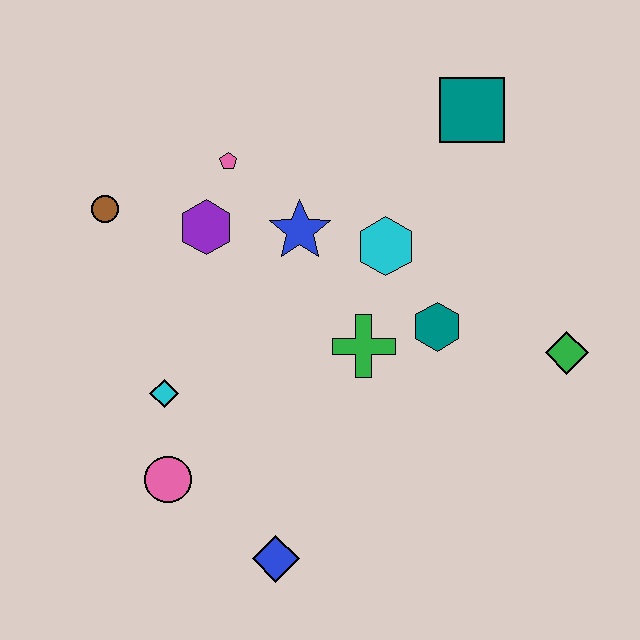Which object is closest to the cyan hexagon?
The blue star is closest to the cyan hexagon.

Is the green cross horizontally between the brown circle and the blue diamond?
No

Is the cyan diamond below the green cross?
Yes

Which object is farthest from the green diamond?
The brown circle is farthest from the green diamond.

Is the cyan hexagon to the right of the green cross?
Yes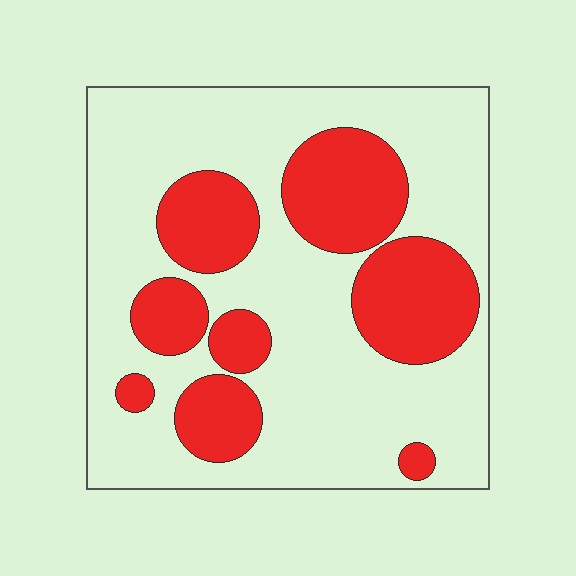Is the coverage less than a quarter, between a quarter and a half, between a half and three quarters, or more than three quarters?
Between a quarter and a half.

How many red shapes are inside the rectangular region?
8.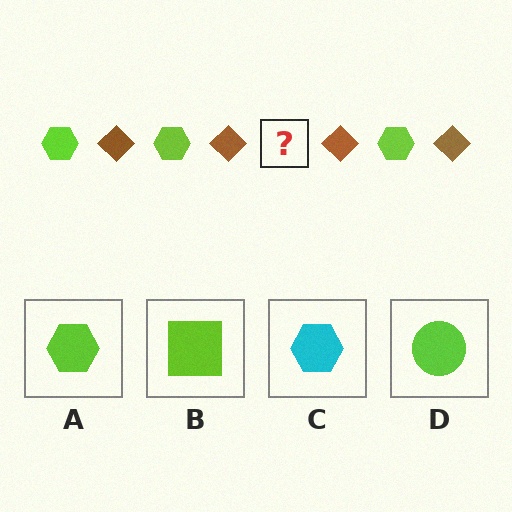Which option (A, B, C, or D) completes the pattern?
A.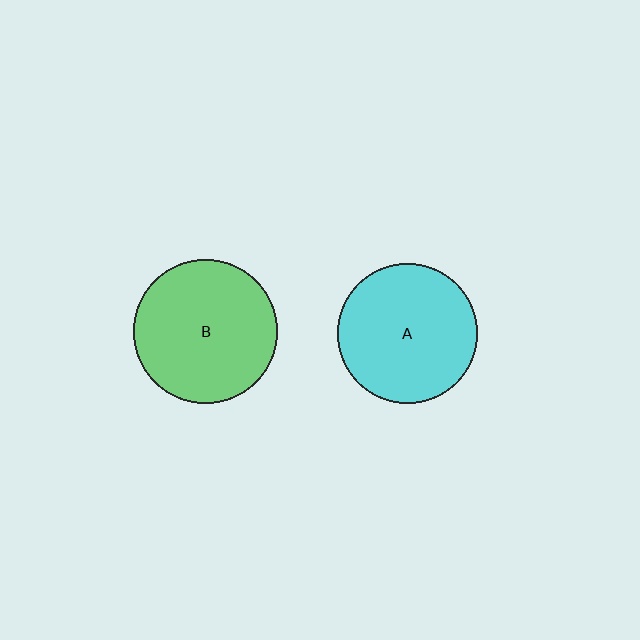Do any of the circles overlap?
No, none of the circles overlap.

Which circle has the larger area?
Circle B (green).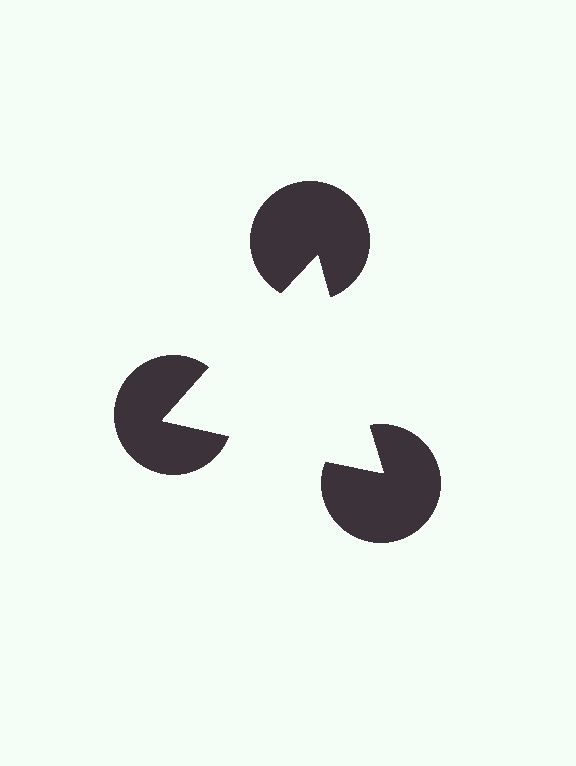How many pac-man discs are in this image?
There are 3 — one at each vertex of the illusory triangle.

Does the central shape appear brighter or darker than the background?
It typically appears slightly brighter than the background, even though no actual brightness change is drawn.